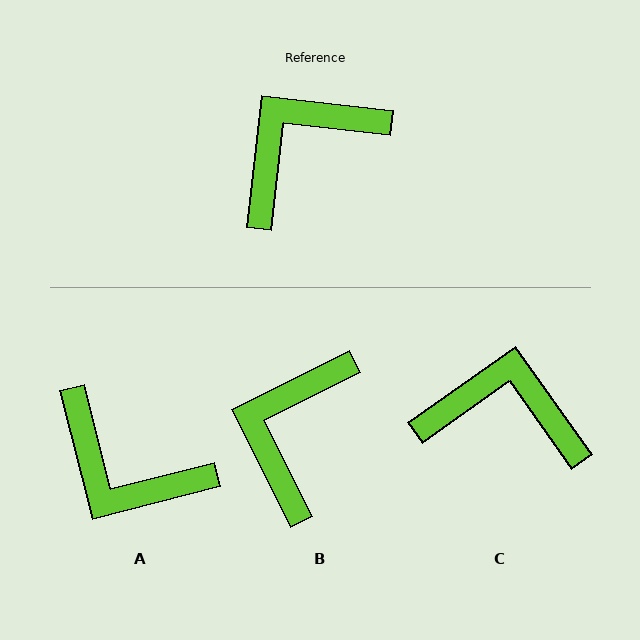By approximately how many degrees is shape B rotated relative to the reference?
Approximately 33 degrees counter-clockwise.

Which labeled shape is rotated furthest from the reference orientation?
A, about 111 degrees away.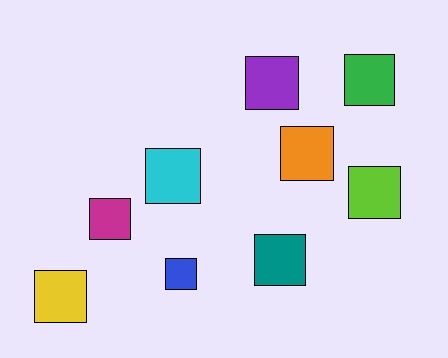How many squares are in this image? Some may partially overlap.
There are 9 squares.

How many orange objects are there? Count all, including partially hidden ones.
There is 1 orange object.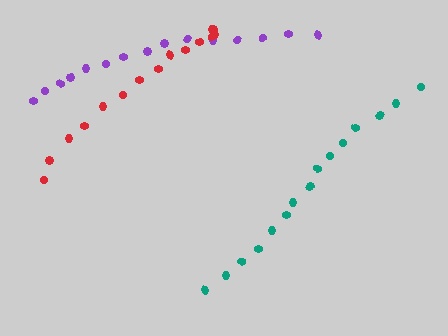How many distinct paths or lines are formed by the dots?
There are 3 distinct paths.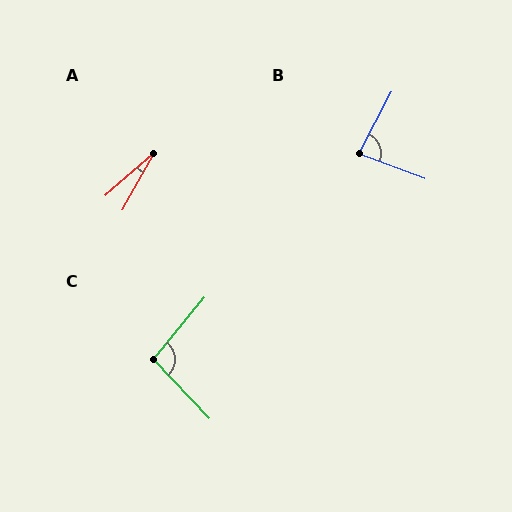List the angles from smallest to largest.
A (19°), B (82°), C (97°).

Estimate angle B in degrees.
Approximately 82 degrees.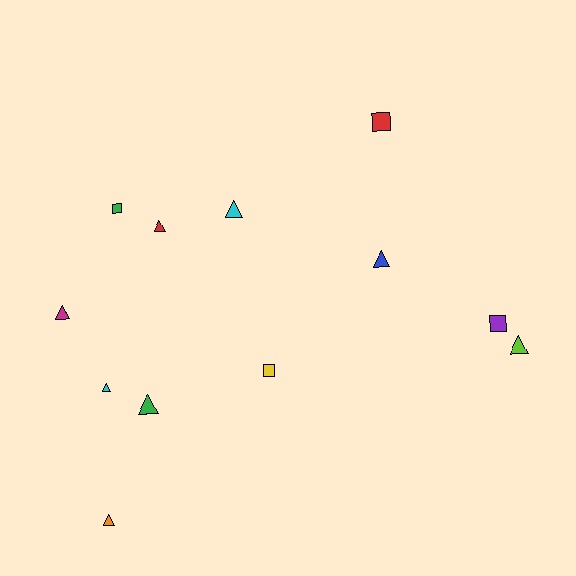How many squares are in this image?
There are 4 squares.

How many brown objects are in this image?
There are no brown objects.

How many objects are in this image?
There are 12 objects.